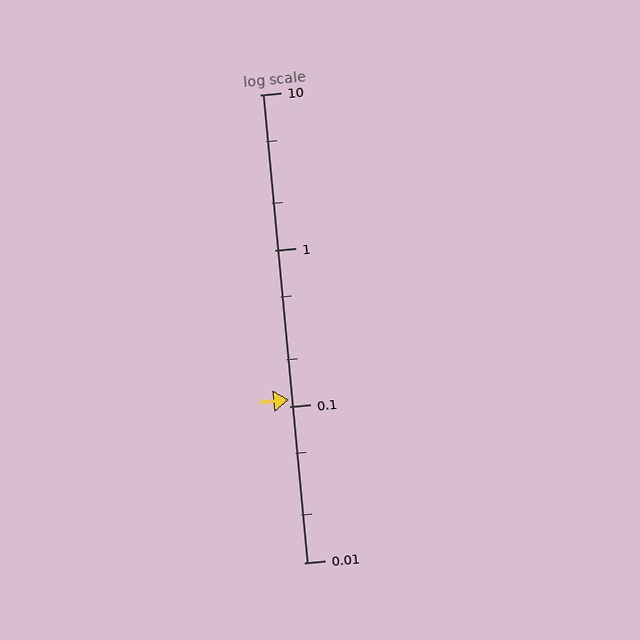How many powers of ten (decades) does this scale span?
The scale spans 3 decades, from 0.01 to 10.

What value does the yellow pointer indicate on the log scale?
The pointer indicates approximately 0.11.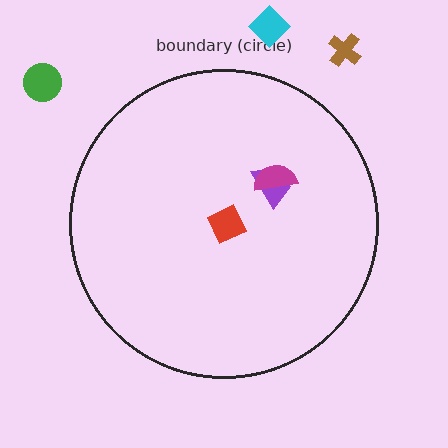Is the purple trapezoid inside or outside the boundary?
Inside.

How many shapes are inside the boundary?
3 inside, 3 outside.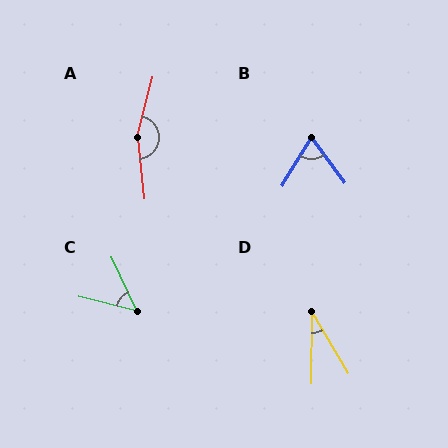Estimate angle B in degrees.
Approximately 68 degrees.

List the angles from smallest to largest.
D (31°), C (51°), B (68°), A (160°).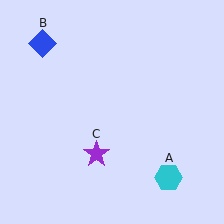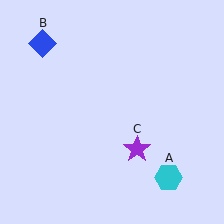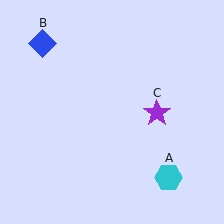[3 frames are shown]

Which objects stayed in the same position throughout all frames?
Cyan hexagon (object A) and blue diamond (object B) remained stationary.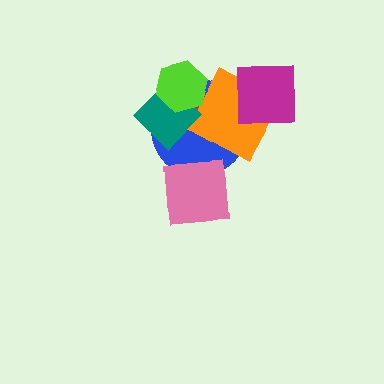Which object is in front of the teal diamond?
The lime hexagon is in front of the teal diamond.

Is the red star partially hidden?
Yes, it is partially covered by another shape.